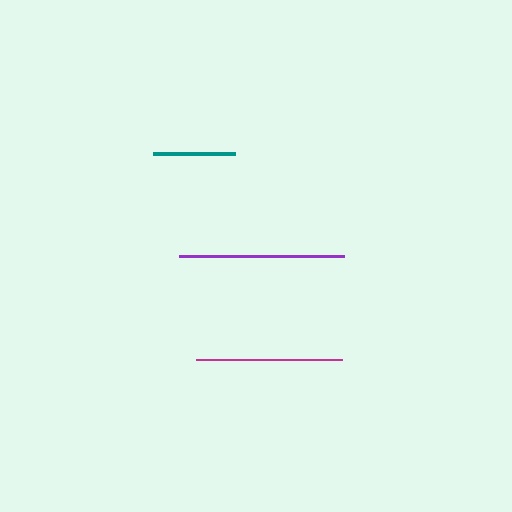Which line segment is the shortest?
The teal line is the shortest at approximately 82 pixels.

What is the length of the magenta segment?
The magenta segment is approximately 146 pixels long.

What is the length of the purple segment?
The purple segment is approximately 166 pixels long.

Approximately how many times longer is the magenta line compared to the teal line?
The magenta line is approximately 1.8 times the length of the teal line.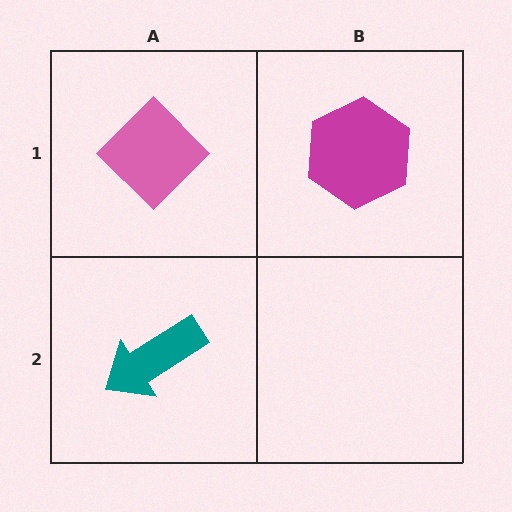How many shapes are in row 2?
1 shape.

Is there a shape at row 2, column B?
No, that cell is empty.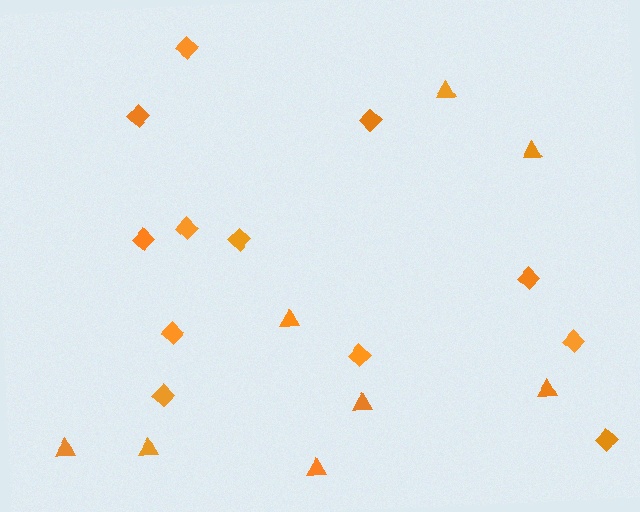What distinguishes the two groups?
There are 2 groups: one group of diamonds (12) and one group of triangles (8).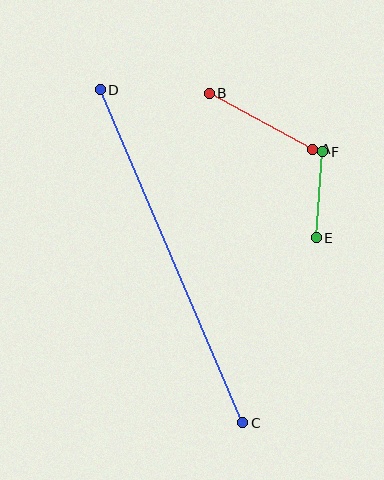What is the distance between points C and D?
The distance is approximately 363 pixels.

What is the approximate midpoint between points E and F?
The midpoint is at approximately (319, 195) pixels.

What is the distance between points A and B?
The distance is approximately 118 pixels.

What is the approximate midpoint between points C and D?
The midpoint is at approximately (171, 256) pixels.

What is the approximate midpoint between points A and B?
The midpoint is at approximately (261, 121) pixels.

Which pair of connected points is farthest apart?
Points C and D are farthest apart.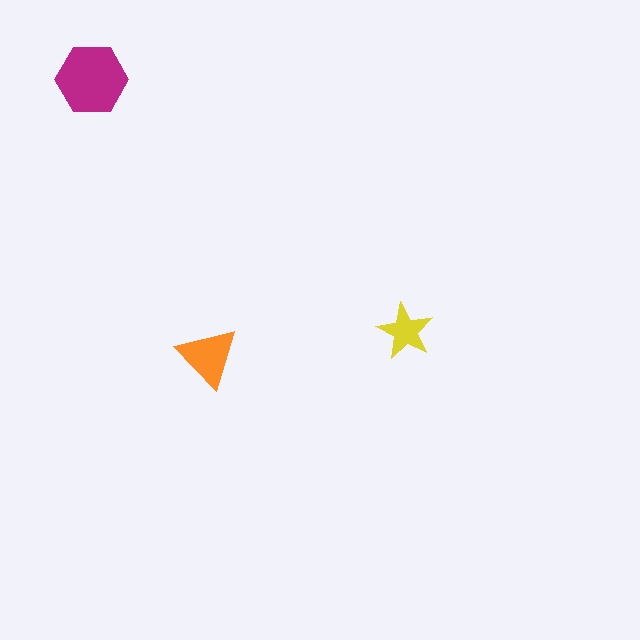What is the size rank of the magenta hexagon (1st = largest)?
1st.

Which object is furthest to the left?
The magenta hexagon is leftmost.